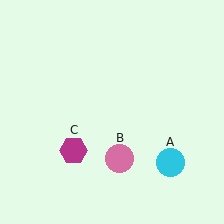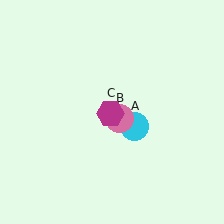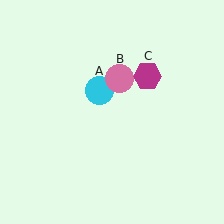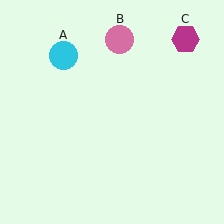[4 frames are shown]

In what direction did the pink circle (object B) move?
The pink circle (object B) moved up.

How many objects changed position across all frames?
3 objects changed position: cyan circle (object A), pink circle (object B), magenta hexagon (object C).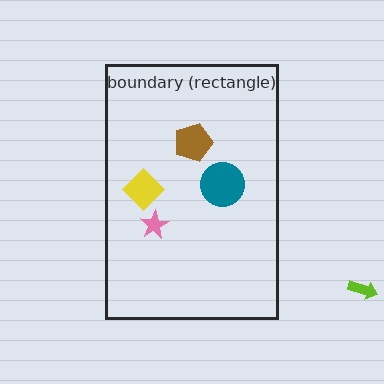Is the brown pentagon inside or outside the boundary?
Inside.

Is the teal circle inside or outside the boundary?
Inside.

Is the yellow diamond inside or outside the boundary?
Inside.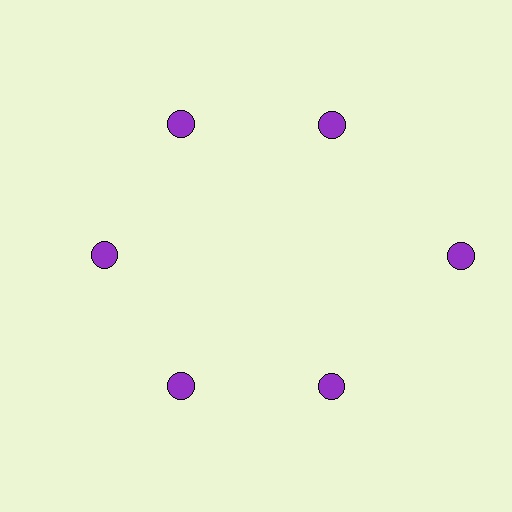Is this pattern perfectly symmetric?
No. The 6 purple circles are arranged in a ring, but one element near the 3 o'clock position is pushed outward from the center, breaking the 6-fold rotational symmetry.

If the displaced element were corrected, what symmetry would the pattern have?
It would have 6-fold rotational symmetry — the pattern would map onto itself every 60 degrees.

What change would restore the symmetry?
The symmetry would be restored by moving it inward, back onto the ring so that all 6 circles sit at equal angles and equal distance from the center.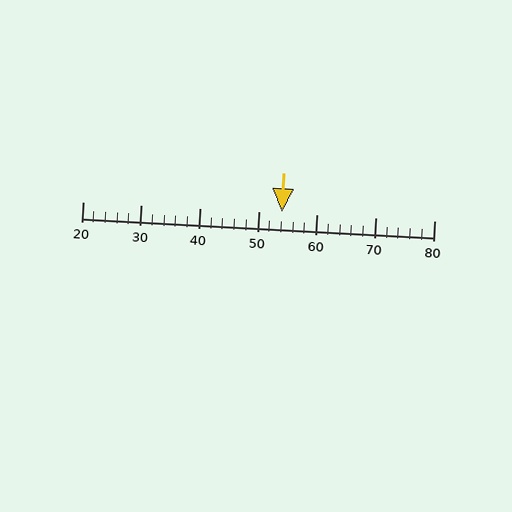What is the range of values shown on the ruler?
The ruler shows values from 20 to 80.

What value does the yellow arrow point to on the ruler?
The yellow arrow points to approximately 54.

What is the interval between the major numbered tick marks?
The major tick marks are spaced 10 units apart.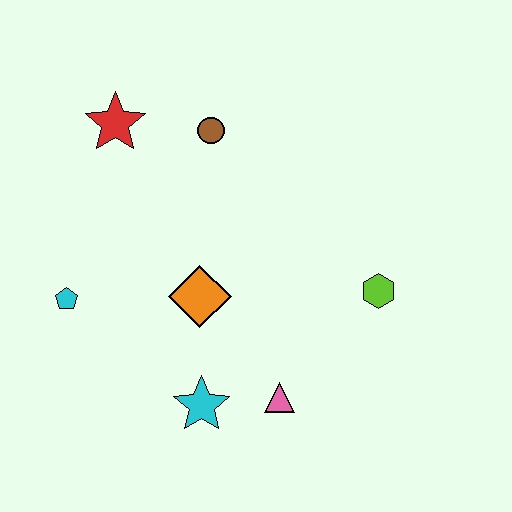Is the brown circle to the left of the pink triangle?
Yes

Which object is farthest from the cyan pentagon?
The lime hexagon is farthest from the cyan pentagon.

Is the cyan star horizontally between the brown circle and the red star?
Yes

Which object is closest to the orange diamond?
The cyan star is closest to the orange diamond.